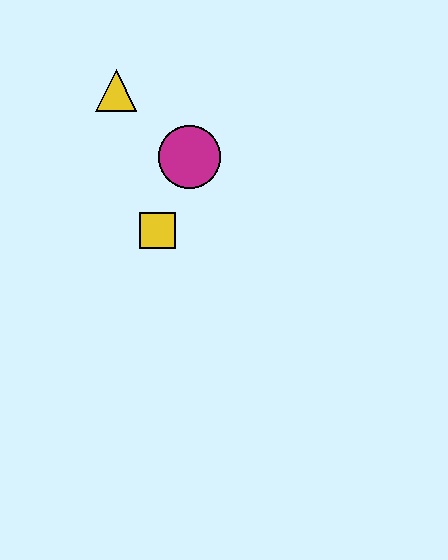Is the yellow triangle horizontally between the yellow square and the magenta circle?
No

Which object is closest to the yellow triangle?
The magenta circle is closest to the yellow triangle.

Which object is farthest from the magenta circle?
The yellow triangle is farthest from the magenta circle.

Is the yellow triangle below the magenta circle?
No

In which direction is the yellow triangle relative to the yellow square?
The yellow triangle is above the yellow square.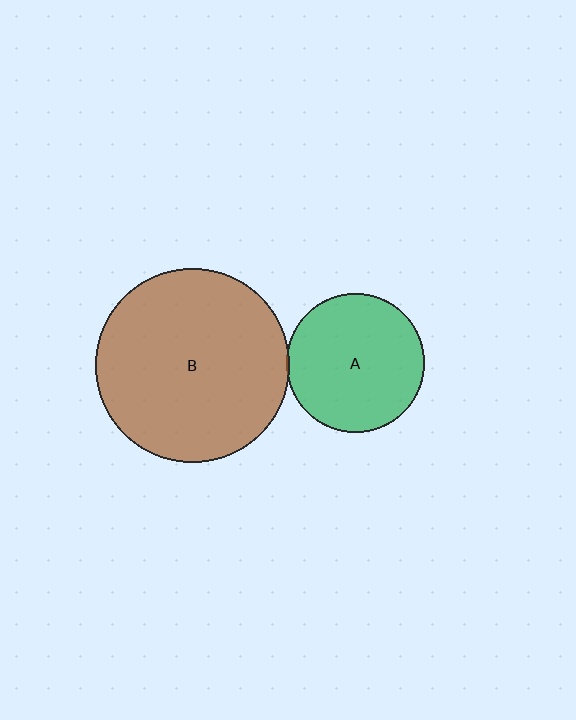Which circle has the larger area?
Circle B (brown).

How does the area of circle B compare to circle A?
Approximately 2.0 times.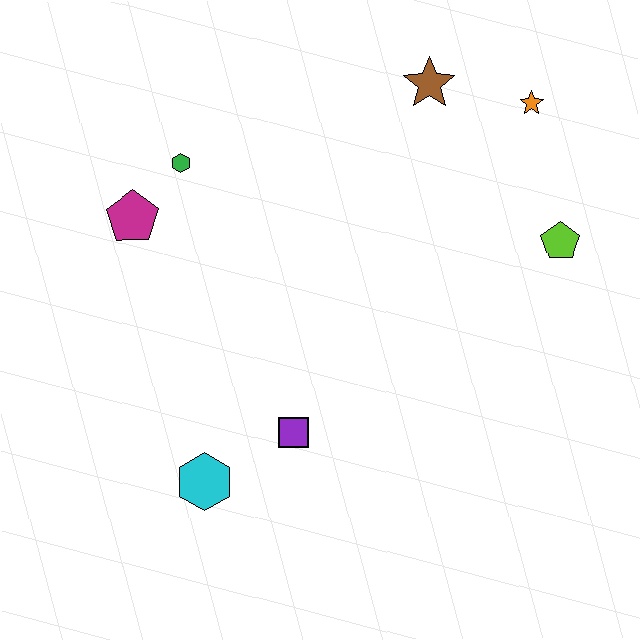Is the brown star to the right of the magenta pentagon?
Yes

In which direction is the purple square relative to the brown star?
The purple square is below the brown star.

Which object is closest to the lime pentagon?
The orange star is closest to the lime pentagon.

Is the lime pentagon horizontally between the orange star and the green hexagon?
No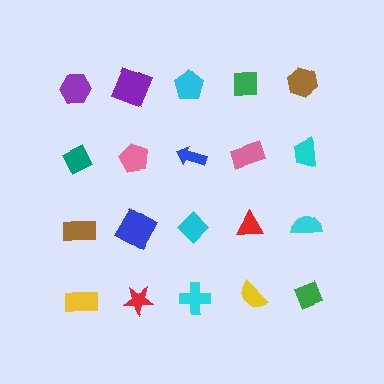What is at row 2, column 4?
A pink rectangle.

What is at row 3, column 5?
A cyan semicircle.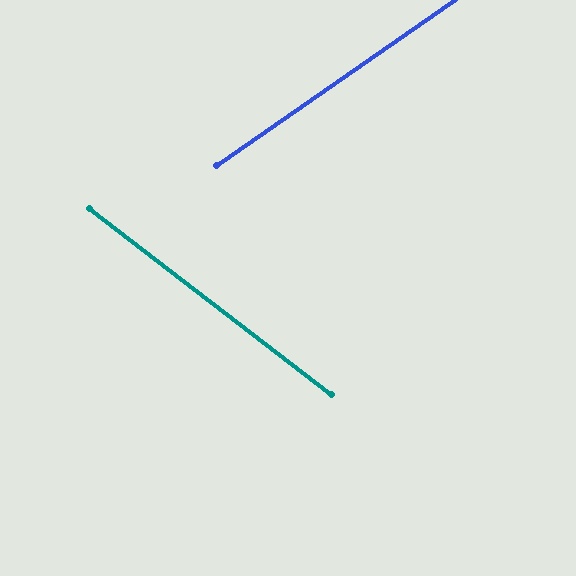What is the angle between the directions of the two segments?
Approximately 73 degrees.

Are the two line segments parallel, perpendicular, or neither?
Neither parallel nor perpendicular — they differ by about 73°.